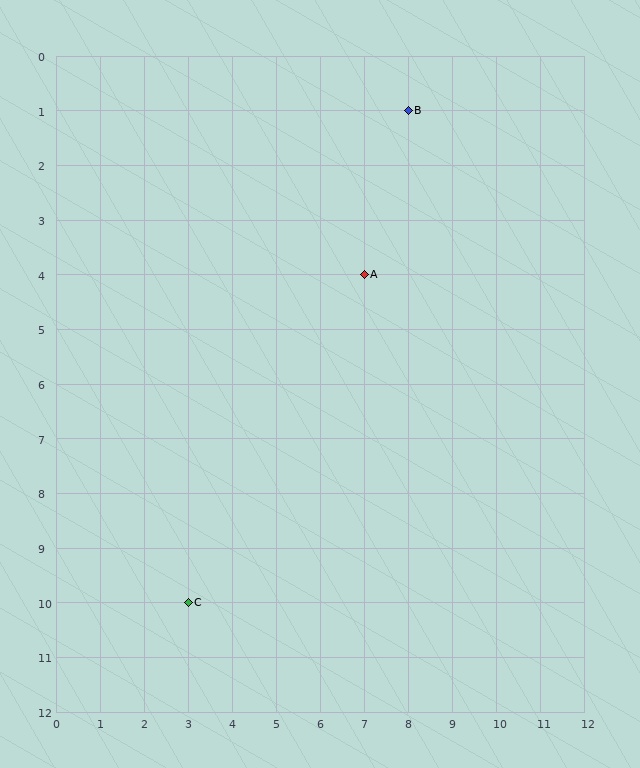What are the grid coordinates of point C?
Point C is at grid coordinates (3, 10).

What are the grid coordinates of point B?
Point B is at grid coordinates (8, 1).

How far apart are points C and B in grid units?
Points C and B are 5 columns and 9 rows apart (about 10.3 grid units diagonally).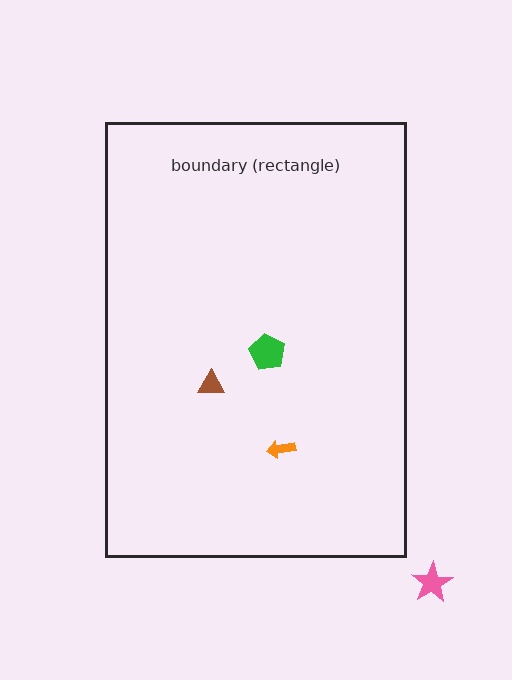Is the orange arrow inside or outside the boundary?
Inside.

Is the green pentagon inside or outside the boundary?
Inside.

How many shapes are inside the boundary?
3 inside, 1 outside.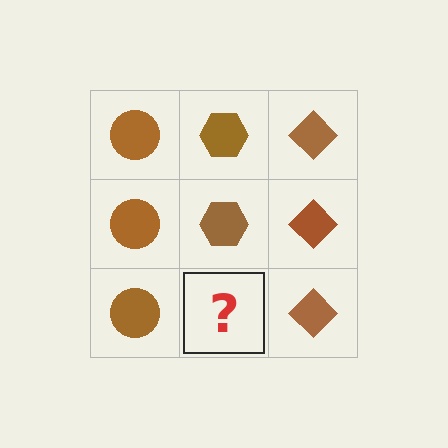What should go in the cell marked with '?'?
The missing cell should contain a brown hexagon.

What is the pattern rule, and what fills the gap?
The rule is that each column has a consistent shape. The gap should be filled with a brown hexagon.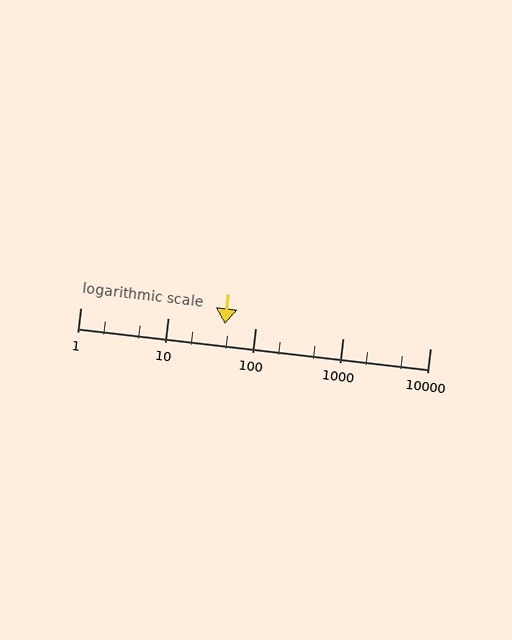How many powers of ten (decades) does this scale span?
The scale spans 4 decades, from 1 to 10000.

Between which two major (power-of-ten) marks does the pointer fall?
The pointer is between 10 and 100.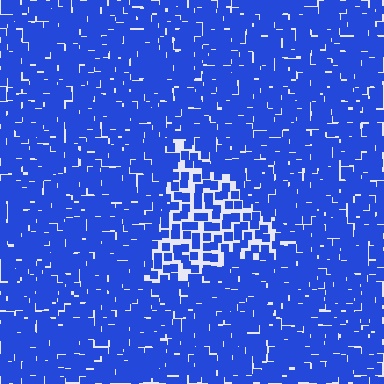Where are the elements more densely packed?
The elements are more densely packed outside the triangle boundary.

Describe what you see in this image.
The image contains small blue elements arranged at two different densities. A triangle-shaped region is visible where the elements are less densely packed than the surrounding area.